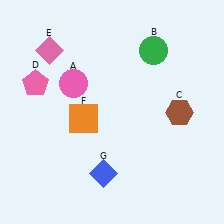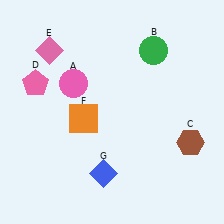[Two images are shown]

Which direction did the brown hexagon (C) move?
The brown hexagon (C) moved down.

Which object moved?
The brown hexagon (C) moved down.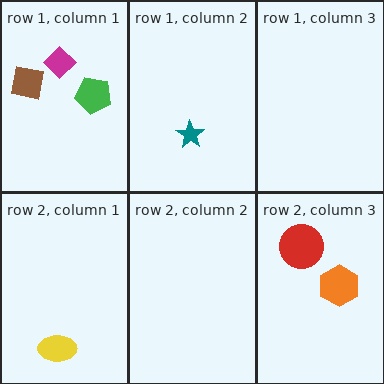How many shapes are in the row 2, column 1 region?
1.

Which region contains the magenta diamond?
The row 1, column 1 region.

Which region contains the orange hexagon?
The row 2, column 3 region.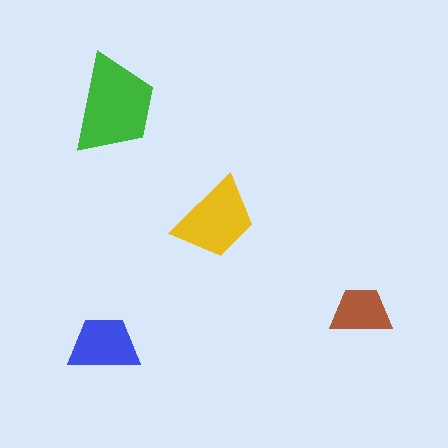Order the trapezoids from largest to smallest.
the green one, the yellow one, the blue one, the brown one.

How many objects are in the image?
There are 4 objects in the image.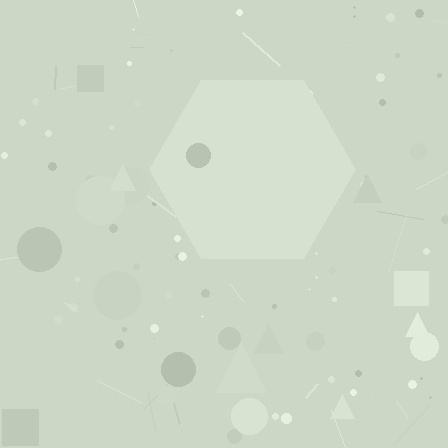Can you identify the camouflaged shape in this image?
The camouflaged shape is a hexagon.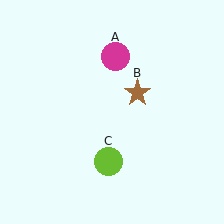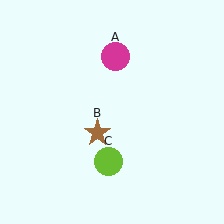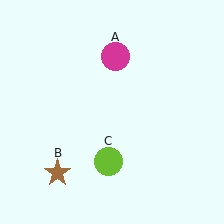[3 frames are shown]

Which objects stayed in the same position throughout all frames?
Magenta circle (object A) and lime circle (object C) remained stationary.